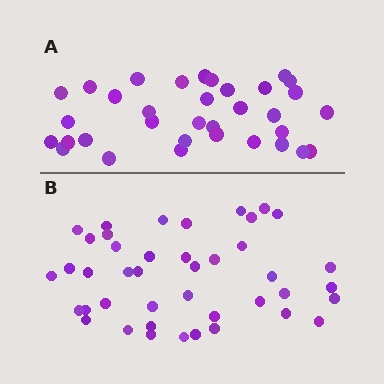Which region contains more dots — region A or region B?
Region B (the bottom region) has more dots.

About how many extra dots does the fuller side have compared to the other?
Region B has roughly 8 or so more dots than region A.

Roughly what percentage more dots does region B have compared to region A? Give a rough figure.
About 25% more.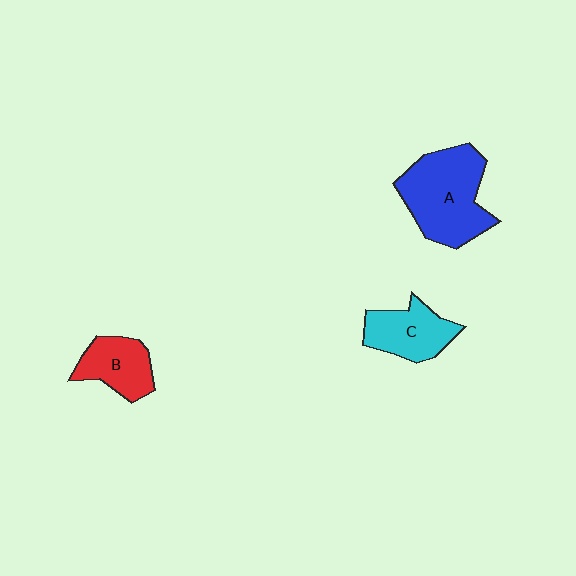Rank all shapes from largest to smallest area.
From largest to smallest: A (blue), C (cyan), B (red).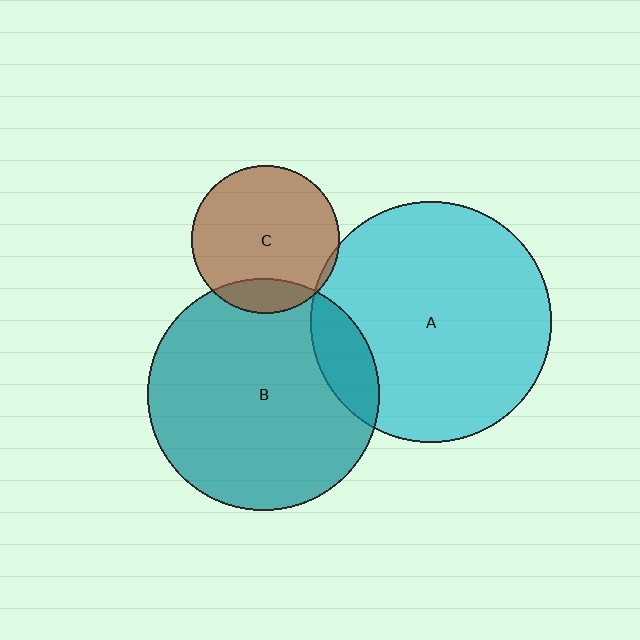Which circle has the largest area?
Circle A (cyan).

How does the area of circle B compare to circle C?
Approximately 2.5 times.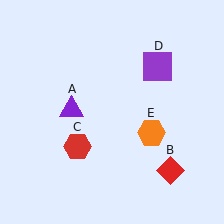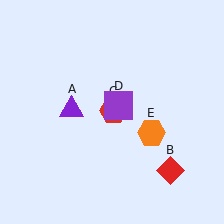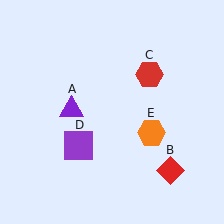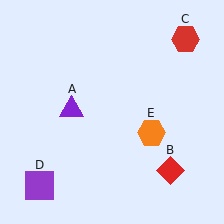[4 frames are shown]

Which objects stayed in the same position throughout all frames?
Purple triangle (object A) and red diamond (object B) and orange hexagon (object E) remained stationary.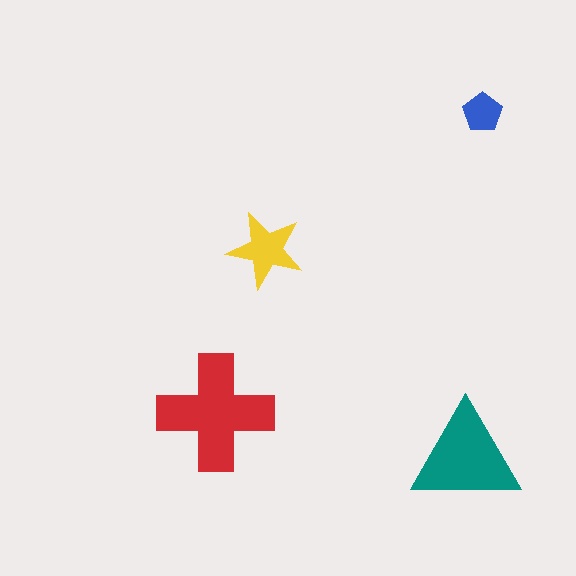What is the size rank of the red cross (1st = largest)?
1st.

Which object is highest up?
The blue pentagon is topmost.